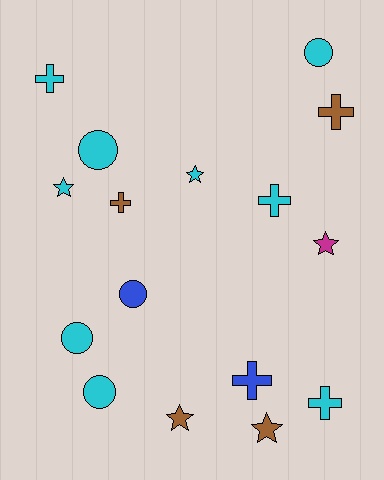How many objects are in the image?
There are 16 objects.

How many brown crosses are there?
There are 2 brown crosses.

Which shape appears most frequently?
Cross, with 6 objects.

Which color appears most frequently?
Cyan, with 9 objects.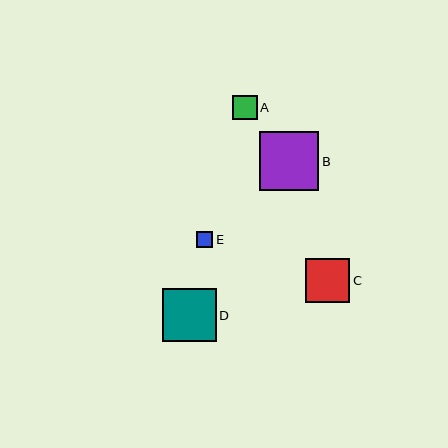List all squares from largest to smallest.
From largest to smallest: B, D, C, A, E.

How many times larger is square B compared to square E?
Square B is approximately 3.7 times the size of square E.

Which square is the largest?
Square B is the largest with a size of approximately 60 pixels.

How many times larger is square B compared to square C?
Square B is approximately 1.4 times the size of square C.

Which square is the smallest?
Square E is the smallest with a size of approximately 16 pixels.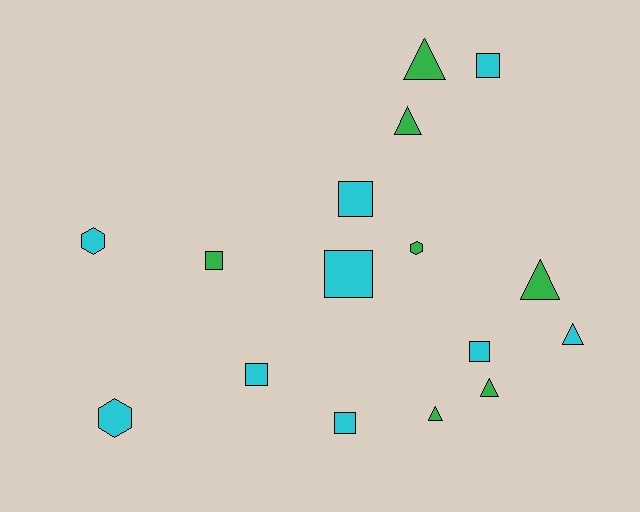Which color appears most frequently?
Cyan, with 9 objects.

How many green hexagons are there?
There is 1 green hexagon.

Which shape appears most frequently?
Square, with 7 objects.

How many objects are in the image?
There are 16 objects.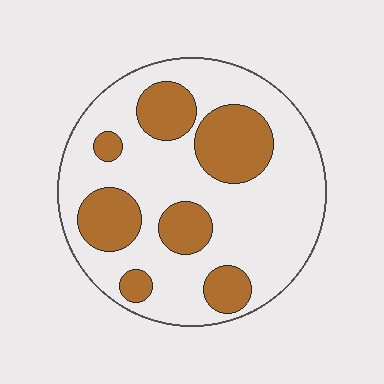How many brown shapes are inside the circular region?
7.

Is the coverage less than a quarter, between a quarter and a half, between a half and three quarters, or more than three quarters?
Between a quarter and a half.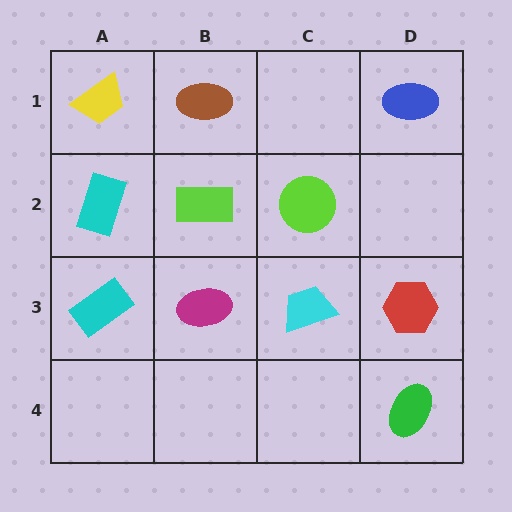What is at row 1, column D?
A blue ellipse.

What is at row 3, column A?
A cyan rectangle.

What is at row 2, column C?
A lime circle.